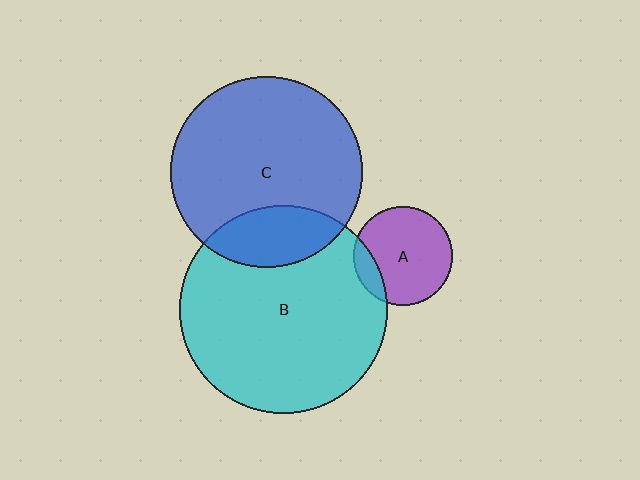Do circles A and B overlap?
Yes.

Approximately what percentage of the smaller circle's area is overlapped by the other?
Approximately 15%.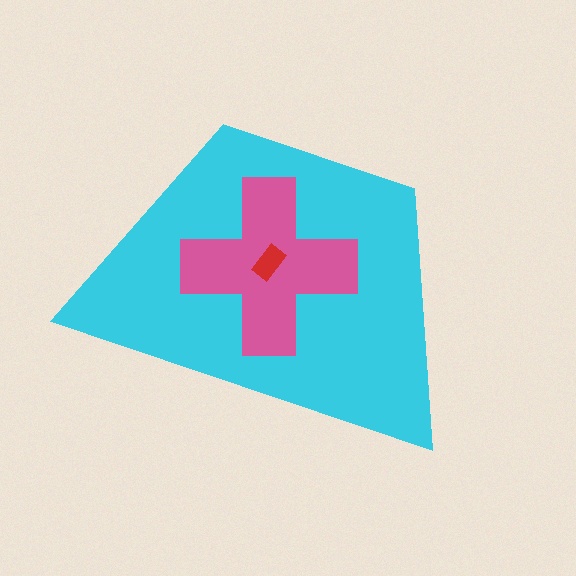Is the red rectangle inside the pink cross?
Yes.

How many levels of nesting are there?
3.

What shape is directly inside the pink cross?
The red rectangle.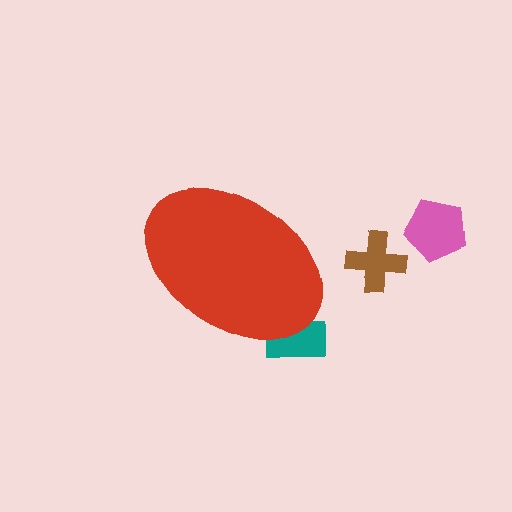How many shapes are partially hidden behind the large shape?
1 shape is partially hidden.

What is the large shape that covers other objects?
A red ellipse.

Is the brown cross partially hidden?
No, the brown cross is fully visible.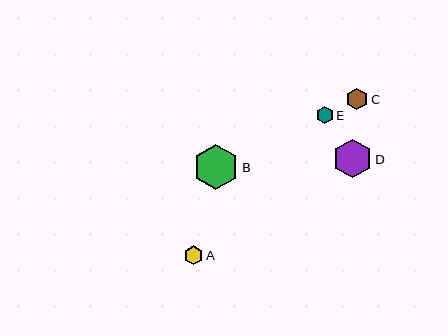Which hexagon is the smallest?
Hexagon E is the smallest with a size of approximately 17 pixels.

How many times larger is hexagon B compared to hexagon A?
Hexagon B is approximately 2.4 times the size of hexagon A.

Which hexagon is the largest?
Hexagon B is the largest with a size of approximately 46 pixels.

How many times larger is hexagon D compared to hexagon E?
Hexagon D is approximately 2.3 times the size of hexagon E.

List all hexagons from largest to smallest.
From largest to smallest: B, D, C, A, E.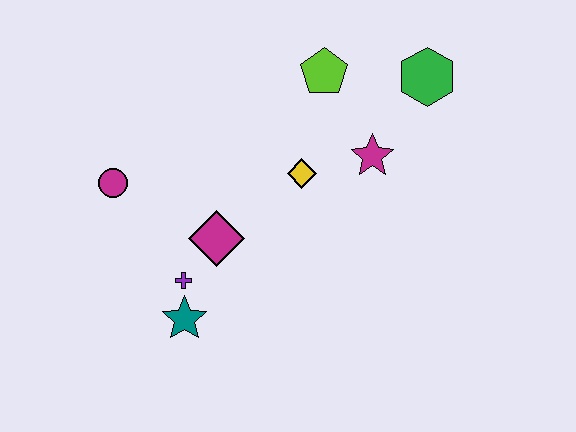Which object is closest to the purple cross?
The teal star is closest to the purple cross.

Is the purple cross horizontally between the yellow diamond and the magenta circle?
Yes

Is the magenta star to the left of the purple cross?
No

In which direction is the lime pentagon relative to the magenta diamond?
The lime pentagon is above the magenta diamond.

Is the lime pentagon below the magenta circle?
No